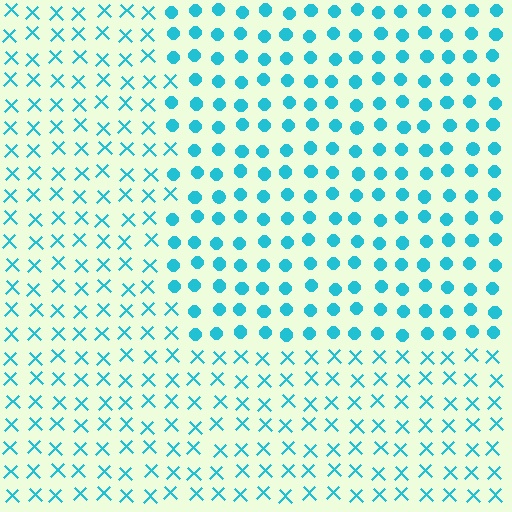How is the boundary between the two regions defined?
The boundary is defined by a change in element shape: circles inside vs. X marks outside. All elements share the same color and spacing.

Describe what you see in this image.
The image is filled with small cyan elements arranged in a uniform grid. A rectangle-shaped region contains circles, while the surrounding area contains X marks. The boundary is defined purely by the change in element shape.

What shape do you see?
I see a rectangle.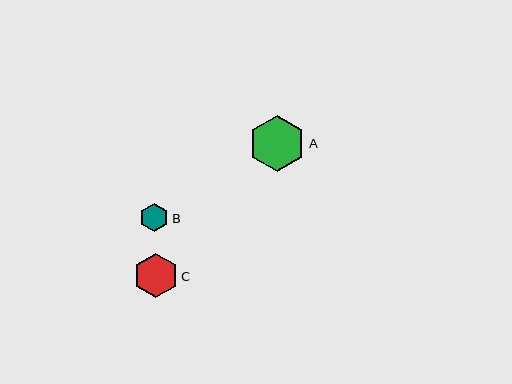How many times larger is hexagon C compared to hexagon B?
Hexagon C is approximately 1.5 times the size of hexagon B.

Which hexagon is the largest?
Hexagon A is the largest with a size of approximately 57 pixels.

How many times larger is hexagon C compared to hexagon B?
Hexagon C is approximately 1.5 times the size of hexagon B.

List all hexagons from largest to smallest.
From largest to smallest: A, C, B.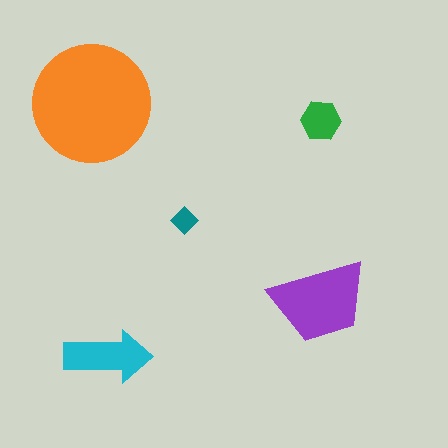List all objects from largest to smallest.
The orange circle, the purple trapezoid, the cyan arrow, the green hexagon, the teal diamond.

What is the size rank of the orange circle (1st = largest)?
1st.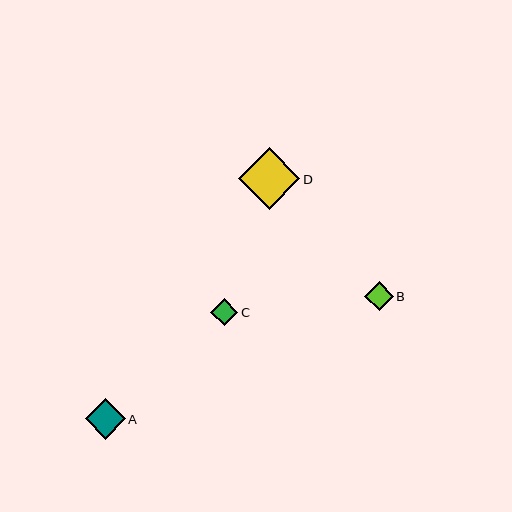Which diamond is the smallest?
Diamond C is the smallest with a size of approximately 27 pixels.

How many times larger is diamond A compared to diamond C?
Diamond A is approximately 1.5 times the size of diamond C.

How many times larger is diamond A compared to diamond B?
Diamond A is approximately 1.4 times the size of diamond B.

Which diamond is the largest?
Diamond D is the largest with a size of approximately 61 pixels.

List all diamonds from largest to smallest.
From largest to smallest: D, A, B, C.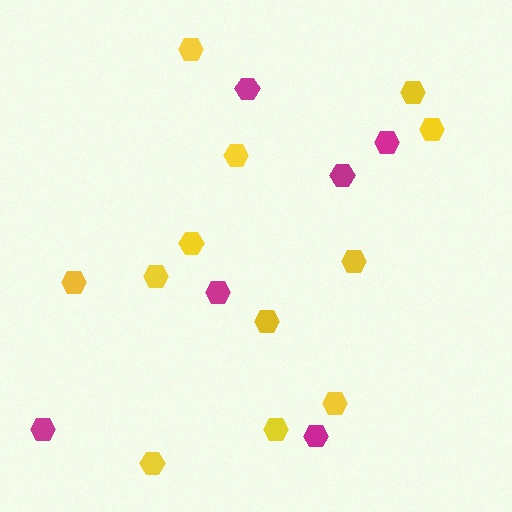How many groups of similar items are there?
There are 2 groups: one group of magenta hexagons (6) and one group of yellow hexagons (12).